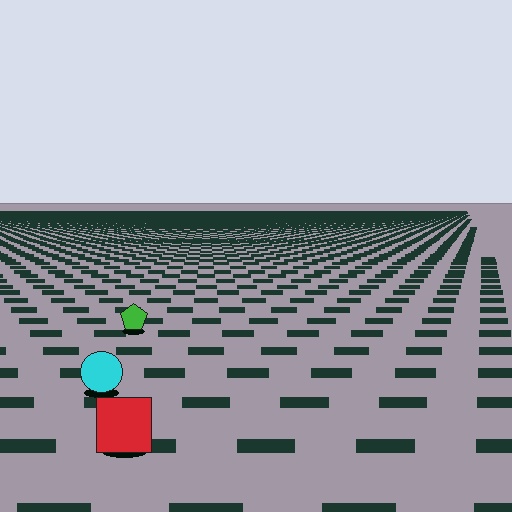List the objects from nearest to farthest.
From nearest to farthest: the red square, the cyan circle, the green pentagon.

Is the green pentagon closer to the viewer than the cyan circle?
No. The cyan circle is closer — you can tell from the texture gradient: the ground texture is coarser near it.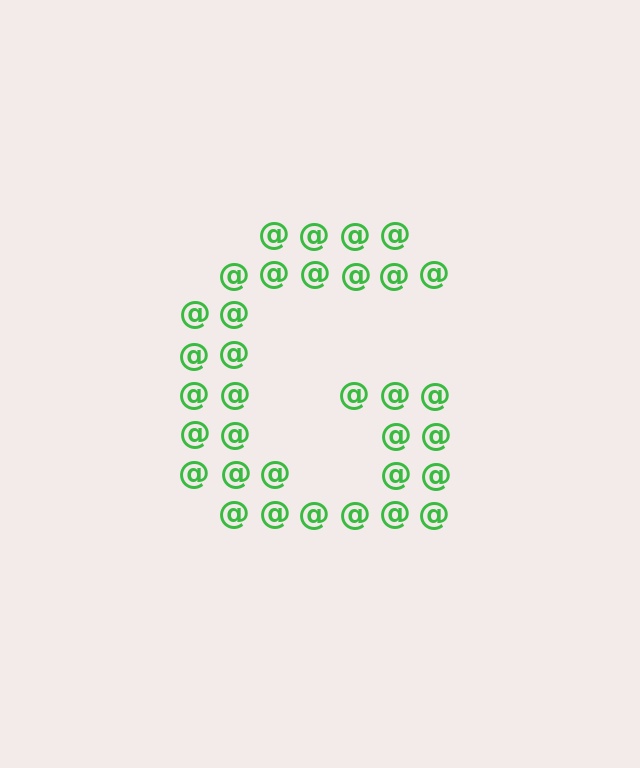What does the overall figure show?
The overall figure shows the letter G.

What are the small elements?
The small elements are at signs.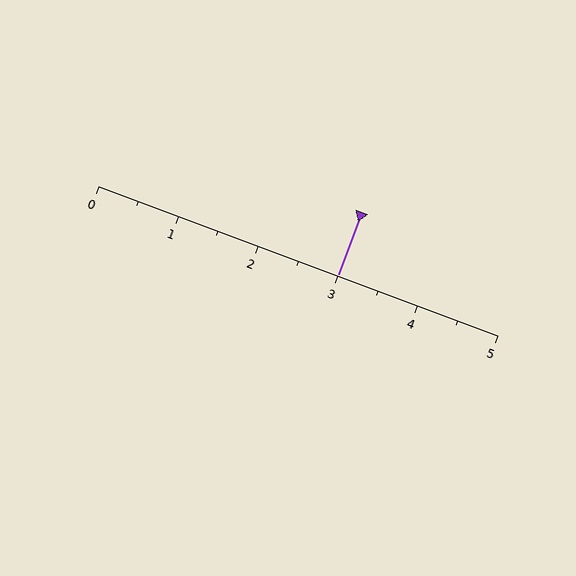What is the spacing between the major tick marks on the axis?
The major ticks are spaced 1 apart.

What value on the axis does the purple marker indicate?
The marker indicates approximately 3.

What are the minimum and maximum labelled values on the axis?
The axis runs from 0 to 5.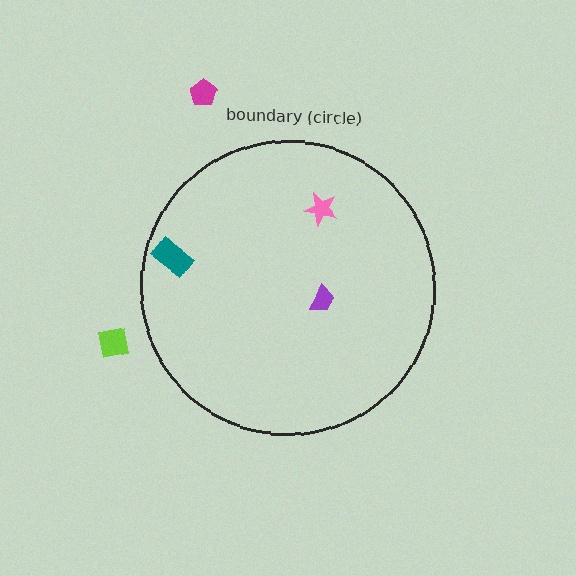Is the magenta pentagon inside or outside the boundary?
Outside.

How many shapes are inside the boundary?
3 inside, 2 outside.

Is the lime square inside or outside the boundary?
Outside.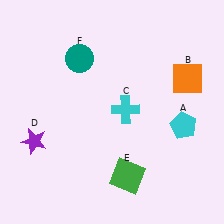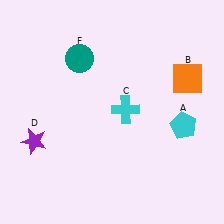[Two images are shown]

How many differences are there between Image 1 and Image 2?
There is 1 difference between the two images.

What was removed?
The green square (E) was removed in Image 2.